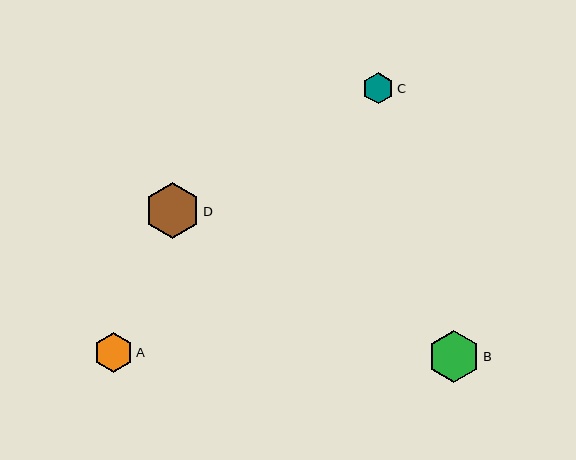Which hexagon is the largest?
Hexagon D is the largest with a size of approximately 56 pixels.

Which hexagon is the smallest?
Hexagon C is the smallest with a size of approximately 31 pixels.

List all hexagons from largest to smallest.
From largest to smallest: D, B, A, C.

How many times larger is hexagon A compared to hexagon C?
Hexagon A is approximately 1.3 times the size of hexagon C.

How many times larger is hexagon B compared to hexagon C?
Hexagon B is approximately 1.7 times the size of hexagon C.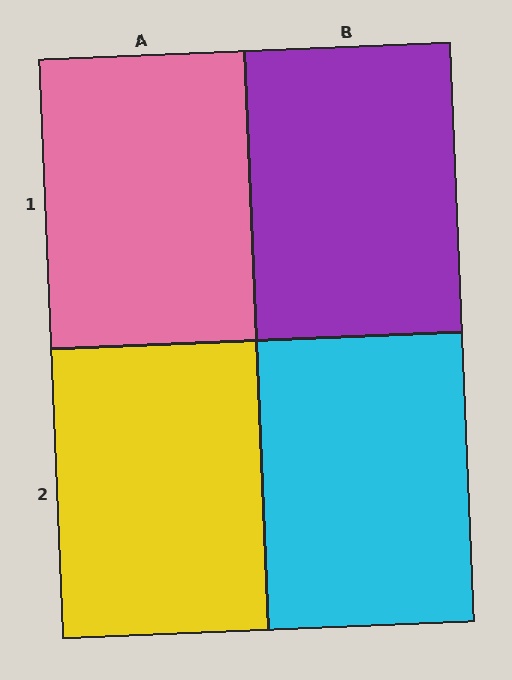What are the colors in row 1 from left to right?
Pink, purple.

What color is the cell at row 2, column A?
Yellow.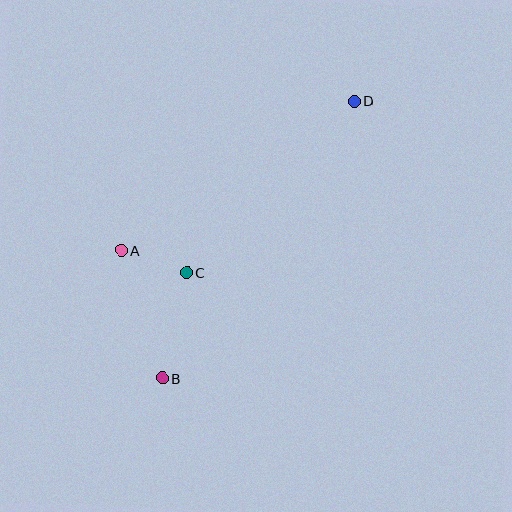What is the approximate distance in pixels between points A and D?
The distance between A and D is approximately 277 pixels.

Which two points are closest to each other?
Points A and C are closest to each other.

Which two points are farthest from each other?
Points B and D are farthest from each other.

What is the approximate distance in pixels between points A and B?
The distance between A and B is approximately 134 pixels.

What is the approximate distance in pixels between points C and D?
The distance between C and D is approximately 240 pixels.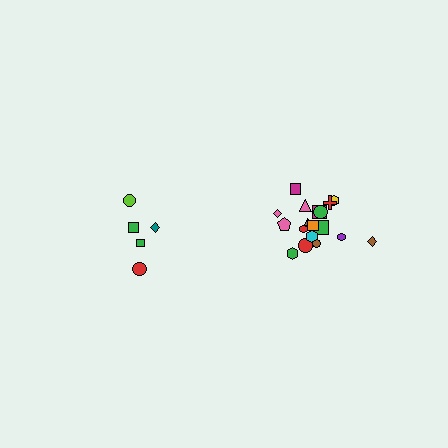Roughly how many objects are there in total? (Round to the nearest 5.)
Roughly 25 objects in total.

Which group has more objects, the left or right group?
The right group.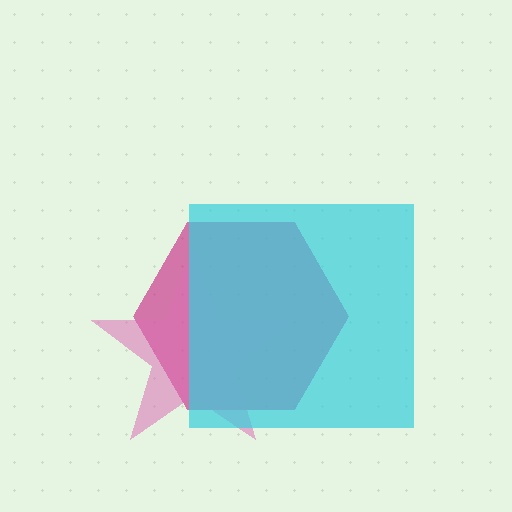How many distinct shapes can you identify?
There are 3 distinct shapes: a magenta hexagon, a pink star, a cyan square.